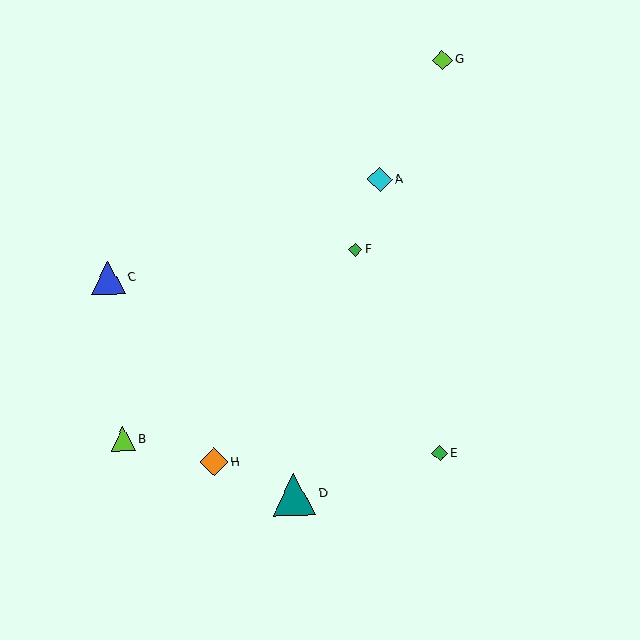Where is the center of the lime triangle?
The center of the lime triangle is at (123, 439).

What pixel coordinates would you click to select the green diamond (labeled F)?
Click at (355, 250) to select the green diamond F.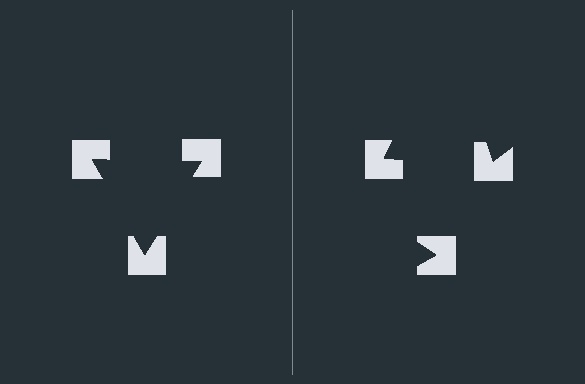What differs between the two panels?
The notched squares are positioned identically on both sides; only the wedge orientations differ. On the left they align to a triangle; on the right they are misaligned.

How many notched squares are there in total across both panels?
6 — 3 on each side.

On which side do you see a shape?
An illusory triangle appears on the left side. On the right side the wedge cuts are rotated, so no coherent shape forms.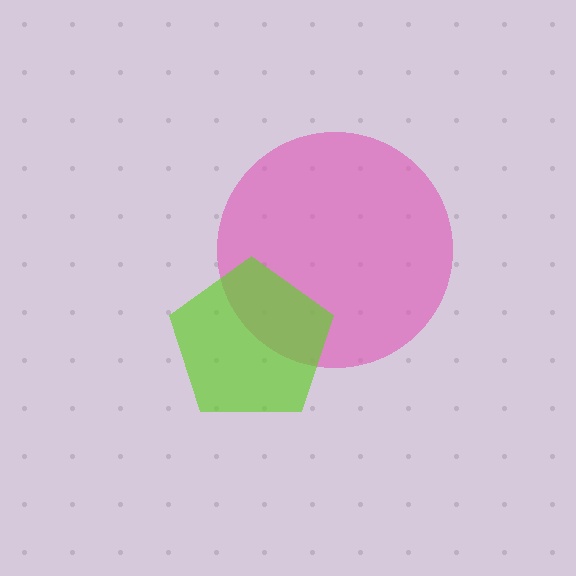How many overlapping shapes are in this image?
There are 2 overlapping shapes in the image.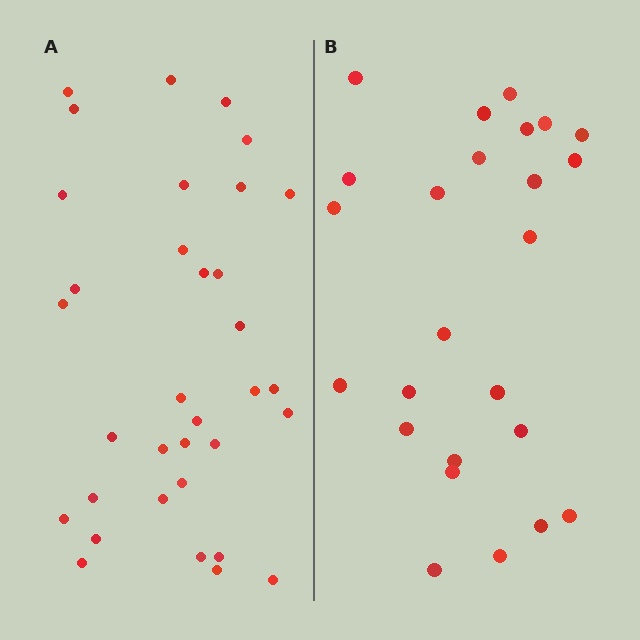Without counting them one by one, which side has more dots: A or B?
Region A (the left region) has more dots.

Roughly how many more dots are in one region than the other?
Region A has roughly 8 or so more dots than region B.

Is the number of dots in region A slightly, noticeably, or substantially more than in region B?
Region A has noticeably more, but not dramatically so. The ratio is roughly 1.4 to 1.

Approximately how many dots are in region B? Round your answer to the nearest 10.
About 20 dots. (The exact count is 25, which rounds to 20.)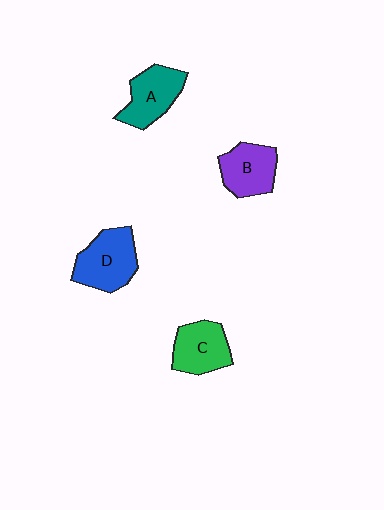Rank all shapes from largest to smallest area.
From largest to smallest: D (blue), A (teal), C (green), B (purple).